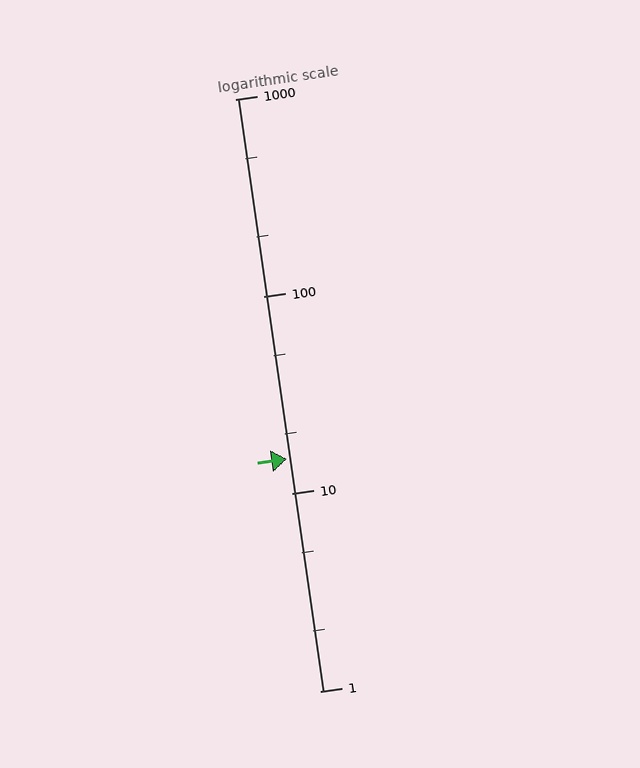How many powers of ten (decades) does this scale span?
The scale spans 3 decades, from 1 to 1000.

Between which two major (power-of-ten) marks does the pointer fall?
The pointer is between 10 and 100.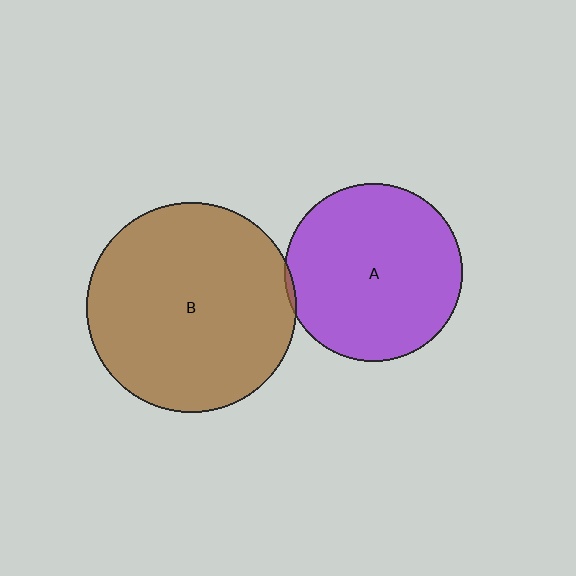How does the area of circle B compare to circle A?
Approximately 1.4 times.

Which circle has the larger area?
Circle B (brown).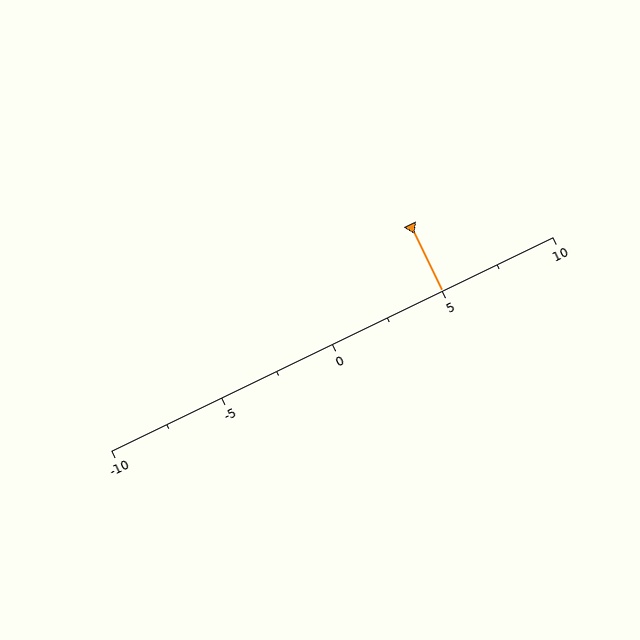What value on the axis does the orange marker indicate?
The marker indicates approximately 5.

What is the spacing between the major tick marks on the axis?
The major ticks are spaced 5 apart.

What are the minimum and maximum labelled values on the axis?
The axis runs from -10 to 10.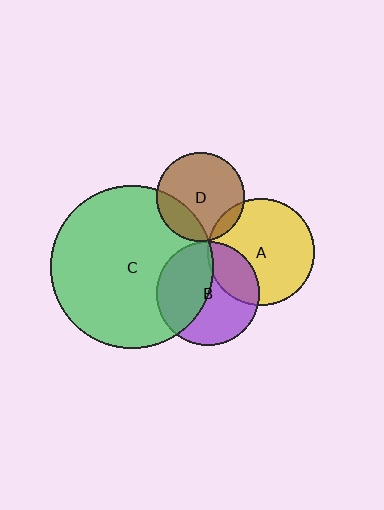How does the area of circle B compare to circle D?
Approximately 1.4 times.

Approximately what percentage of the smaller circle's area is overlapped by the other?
Approximately 45%.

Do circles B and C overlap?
Yes.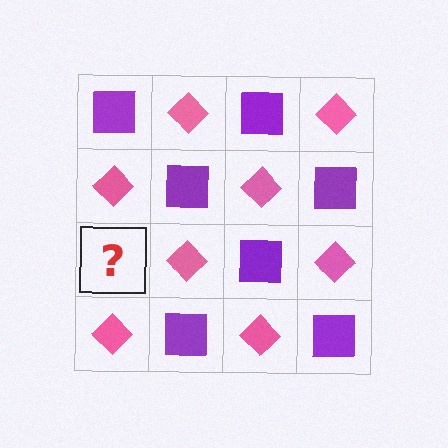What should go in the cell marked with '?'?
The missing cell should contain a purple square.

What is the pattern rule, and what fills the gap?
The rule is that it alternates purple square and pink diamond in a checkerboard pattern. The gap should be filled with a purple square.